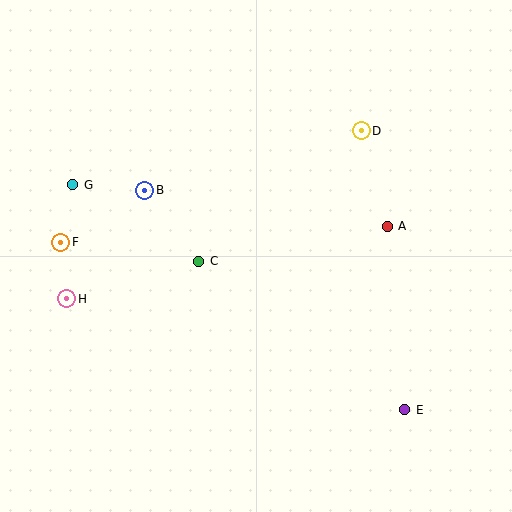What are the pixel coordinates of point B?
Point B is at (145, 190).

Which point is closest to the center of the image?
Point C at (199, 261) is closest to the center.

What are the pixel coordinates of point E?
Point E is at (405, 410).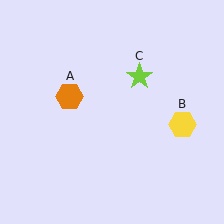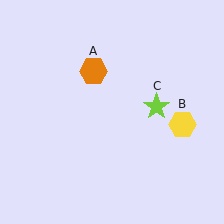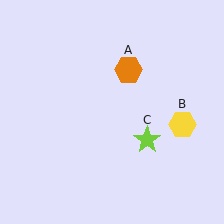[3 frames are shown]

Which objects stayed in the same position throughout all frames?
Yellow hexagon (object B) remained stationary.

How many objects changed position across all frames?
2 objects changed position: orange hexagon (object A), lime star (object C).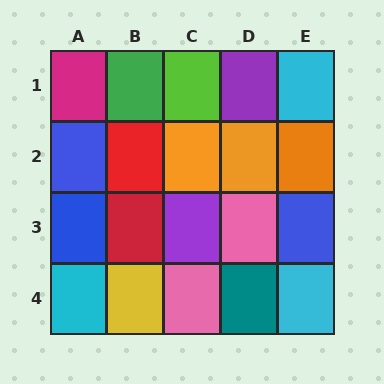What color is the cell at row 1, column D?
Purple.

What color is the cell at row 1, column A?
Magenta.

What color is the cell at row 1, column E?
Cyan.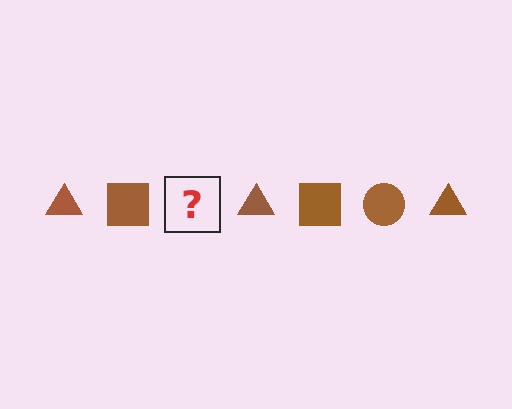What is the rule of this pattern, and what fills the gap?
The rule is that the pattern cycles through triangle, square, circle shapes in brown. The gap should be filled with a brown circle.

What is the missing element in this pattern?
The missing element is a brown circle.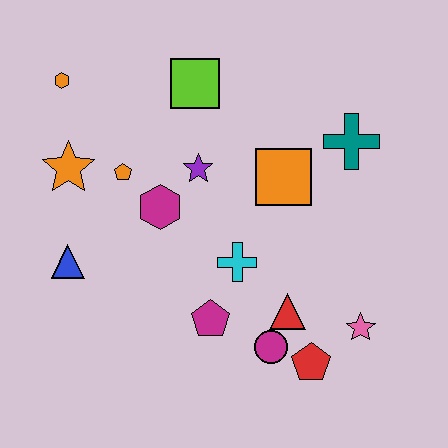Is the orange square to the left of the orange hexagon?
No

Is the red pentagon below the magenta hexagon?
Yes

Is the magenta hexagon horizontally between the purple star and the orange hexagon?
Yes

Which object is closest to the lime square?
The purple star is closest to the lime square.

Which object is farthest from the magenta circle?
The orange hexagon is farthest from the magenta circle.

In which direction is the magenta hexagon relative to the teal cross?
The magenta hexagon is to the left of the teal cross.